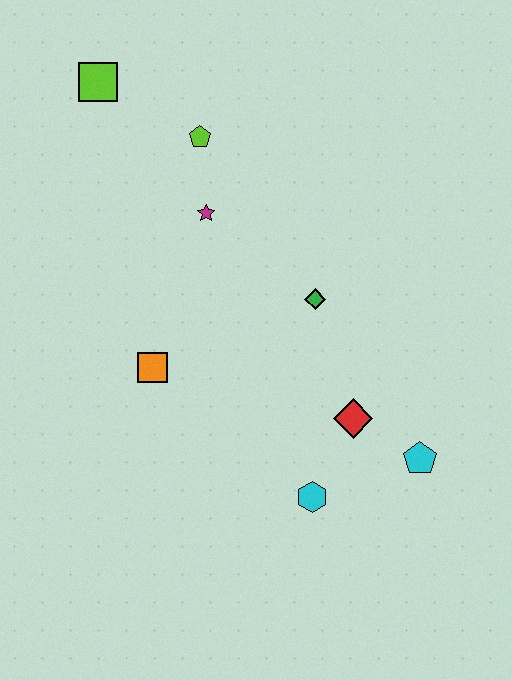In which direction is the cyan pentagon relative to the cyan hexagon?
The cyan pentagon is to the right of the cyan hexagon.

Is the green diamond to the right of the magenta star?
Yes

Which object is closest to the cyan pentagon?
The red diamond is closest to the cyan pentagon.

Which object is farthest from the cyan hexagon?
The lime square is farthest from the cyan hexagon.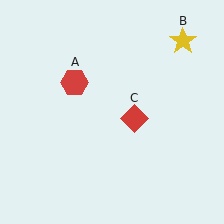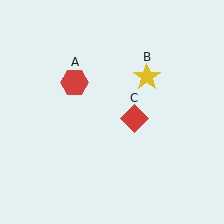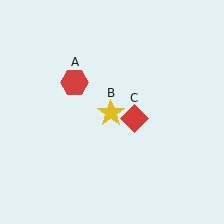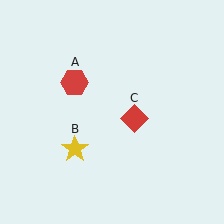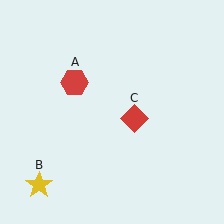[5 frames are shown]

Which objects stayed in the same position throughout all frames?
Red hexagon (object A) and red diamond (object C) remained stationary.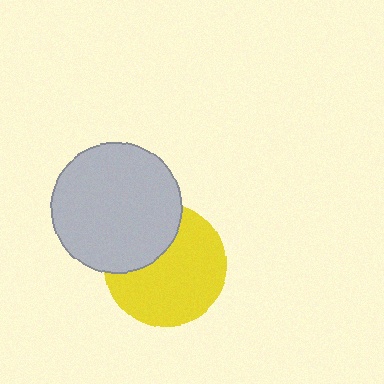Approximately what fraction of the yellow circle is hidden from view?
Roughly 31% of the yellow circle is hidden behind the light gray circle.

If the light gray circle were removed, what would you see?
You would see the complete yellow circle.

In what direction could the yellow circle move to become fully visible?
The yellow circle could move toward the lower-right. That would shift it out from behind the light gray circle entirely.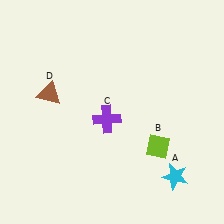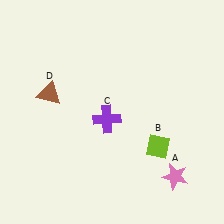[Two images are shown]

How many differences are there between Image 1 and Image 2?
There is 1 difference between the two images.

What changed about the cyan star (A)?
In Image 1, A is cyan. In Image 2, it changed to pink.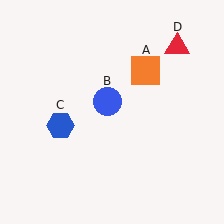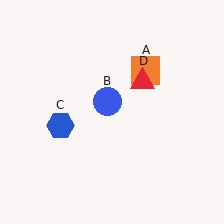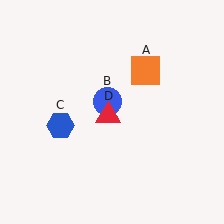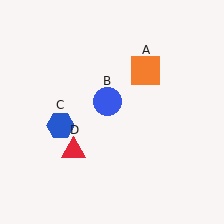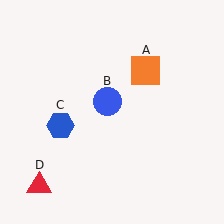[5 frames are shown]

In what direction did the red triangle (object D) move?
The red triangle (object D) moved down and to the left.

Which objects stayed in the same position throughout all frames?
Orange square (object A) and blue circle (object B) and blue hexagon (object C) remained stationary.